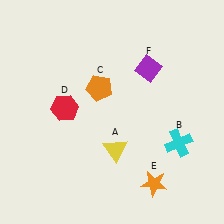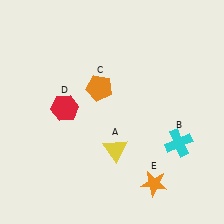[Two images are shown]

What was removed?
The purple diamond (F) was removed in Image 2.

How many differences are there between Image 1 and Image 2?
There is 1 difference between the two images.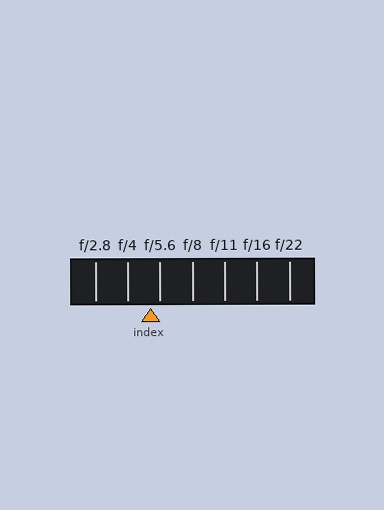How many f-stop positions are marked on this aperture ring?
There are 7 f-stop positions marked.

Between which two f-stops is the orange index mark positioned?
The index mark is between f/4 and f/5.6.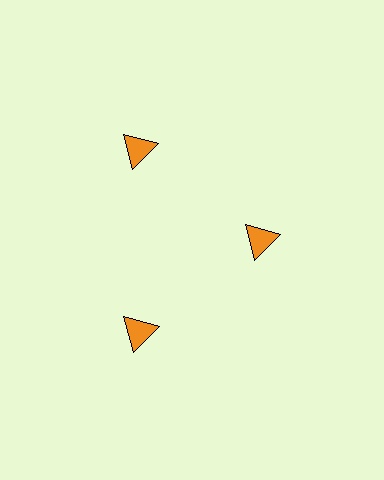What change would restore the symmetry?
The symmetry would be restored by moving it outward, back onto the ring so that all 3 triangles sit at equal angles and equal distance from the center.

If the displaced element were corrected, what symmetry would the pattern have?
It would have 3-fold rotational symmetry — the pattern would map onto itself every 120 degrees.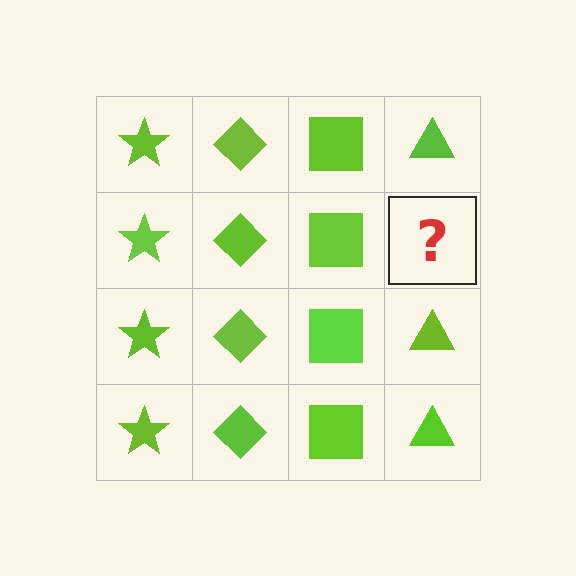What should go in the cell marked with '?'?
The missing cell should contain a lime triangle.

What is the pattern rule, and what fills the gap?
The rule is that each column has a consistent shape. The gap should be filled with a lime triangle.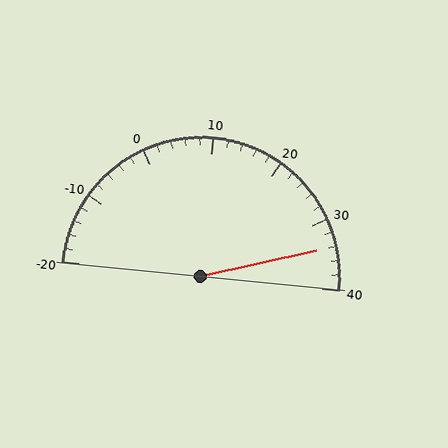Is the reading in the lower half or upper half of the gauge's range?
The reading is in the upper half of the range (-20 to 40).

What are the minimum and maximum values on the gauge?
The gauge ranges from -20 to 40.